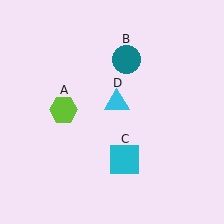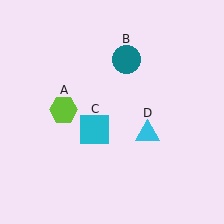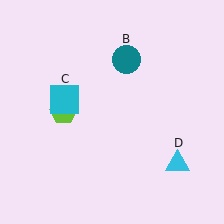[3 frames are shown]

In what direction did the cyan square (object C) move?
The cyan square (object C) moved up and to the left.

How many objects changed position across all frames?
2 objects changed position: cyan square (object C), cyan triangle (object D).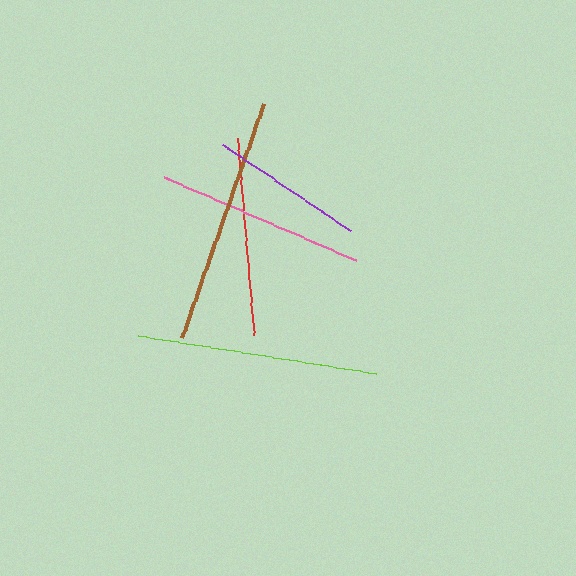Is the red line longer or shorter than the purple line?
The red line is longer than the purple line.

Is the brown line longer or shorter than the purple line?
The brown line is longer than the purple line.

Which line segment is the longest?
The brown line is the longest at approximately 247 pixels.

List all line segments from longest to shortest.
From longest to shortest: brown, lime, pink, red, purple.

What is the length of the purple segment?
The purple segment is approximately 154 pixels long.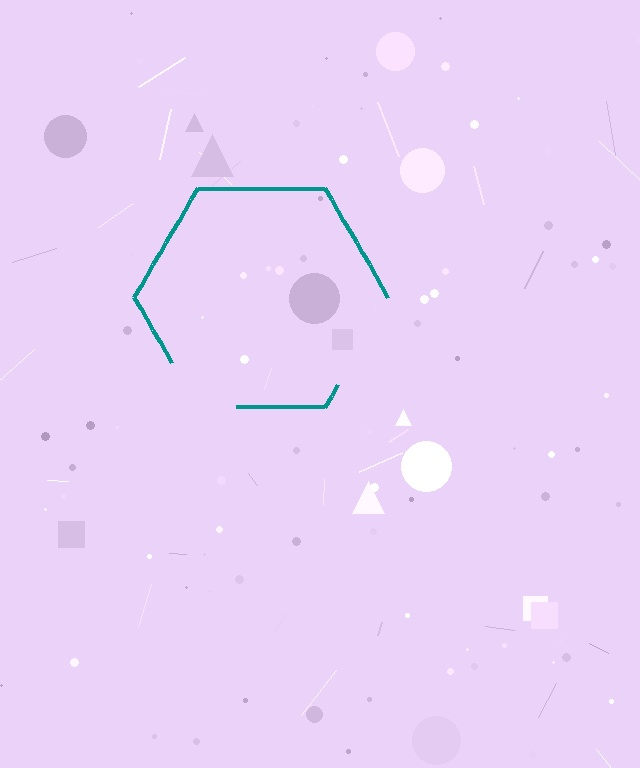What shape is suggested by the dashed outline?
The dashed outline suggests a hexagon.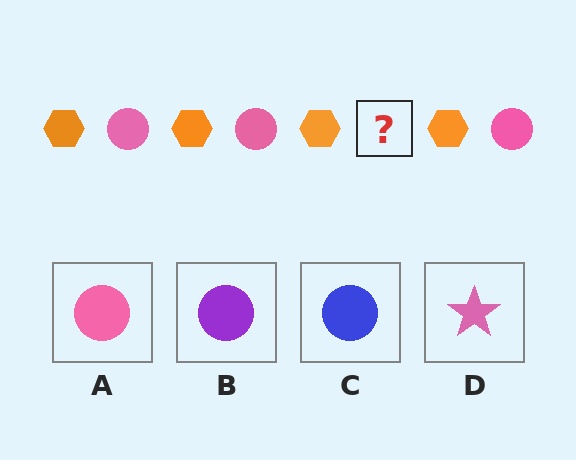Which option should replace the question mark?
Option A.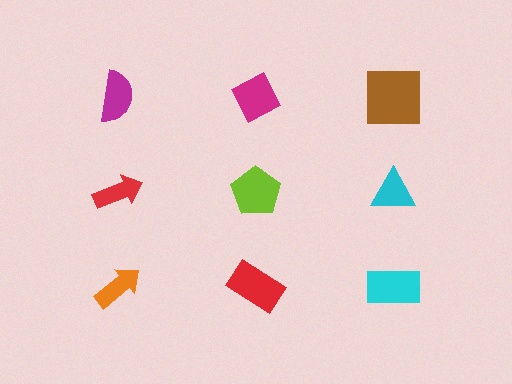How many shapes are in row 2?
3 shapes.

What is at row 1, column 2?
A magenta diamond.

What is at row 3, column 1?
An orange arrow.